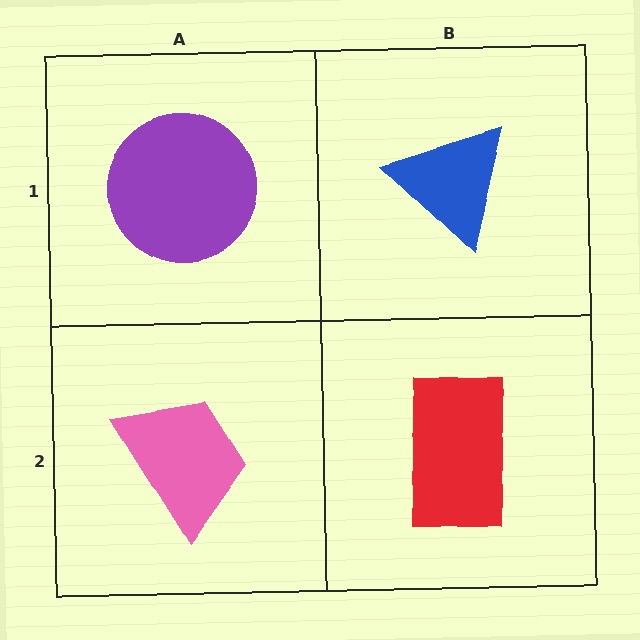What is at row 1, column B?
A blue triangle.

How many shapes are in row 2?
2 shapes.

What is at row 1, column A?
A purple circle.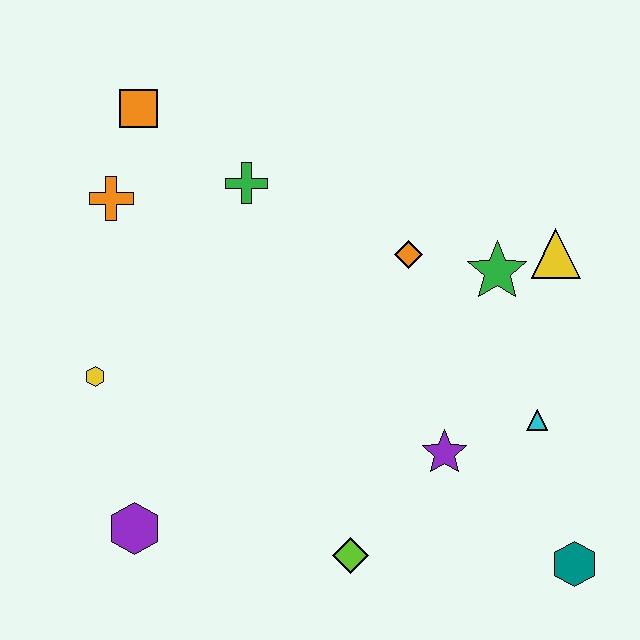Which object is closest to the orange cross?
The orange square is closest to the orange cross.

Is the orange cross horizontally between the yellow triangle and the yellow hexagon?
Yes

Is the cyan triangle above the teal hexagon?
Yes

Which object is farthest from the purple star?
The orange square is farthest from the purple star.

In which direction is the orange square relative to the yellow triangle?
The orange square is to the left of the yellow triangle.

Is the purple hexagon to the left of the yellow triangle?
Yes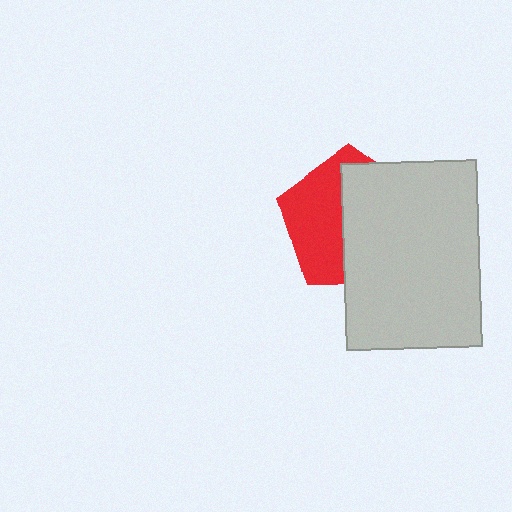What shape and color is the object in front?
The object in front is a light gray rectangle.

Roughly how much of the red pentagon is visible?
A small part of it is visible (roughly 45%).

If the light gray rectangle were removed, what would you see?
You would see the complete red pentagon.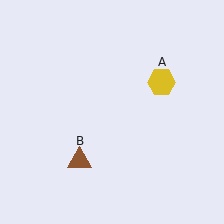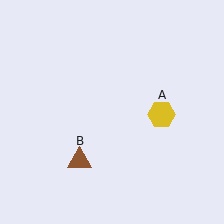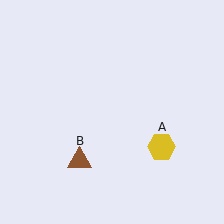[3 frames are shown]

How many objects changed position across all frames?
1 object changed position: yellow hexagon (object A).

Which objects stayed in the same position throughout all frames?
Brown triangle (object B) remained stationary.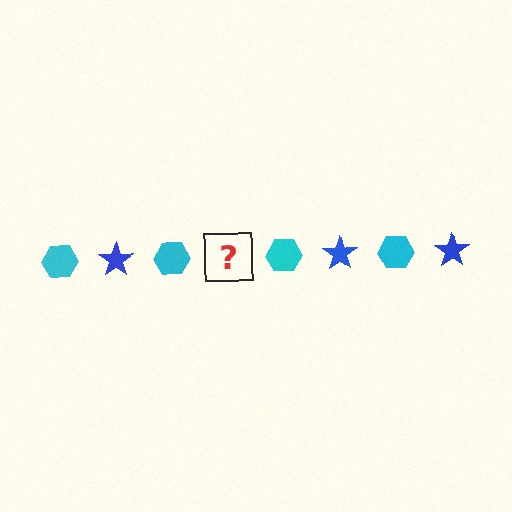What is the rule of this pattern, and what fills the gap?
The rule is that the pattern alternates between cyan hexagon and blue star. The gap should be filled with a blue star.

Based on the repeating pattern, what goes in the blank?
The blank should be a blue star.